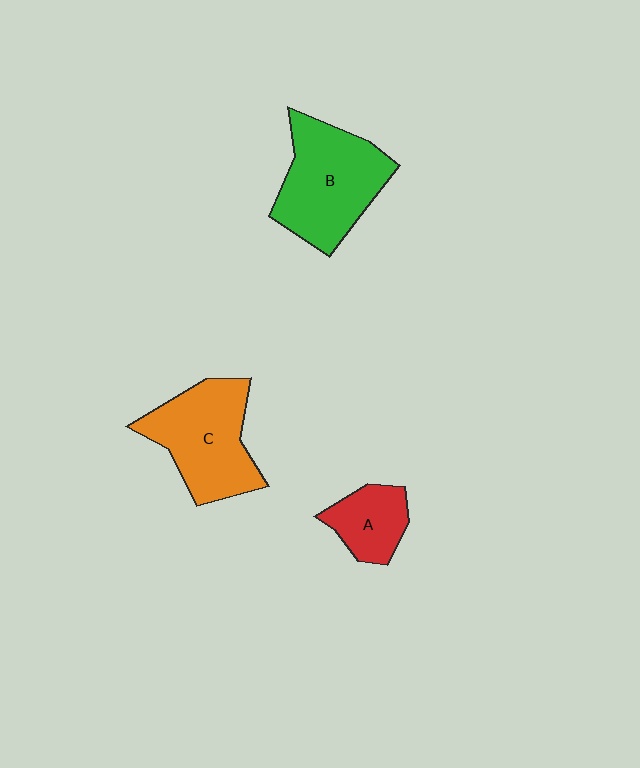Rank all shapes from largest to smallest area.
From largest to smallest: B (green), C (orange), A (red).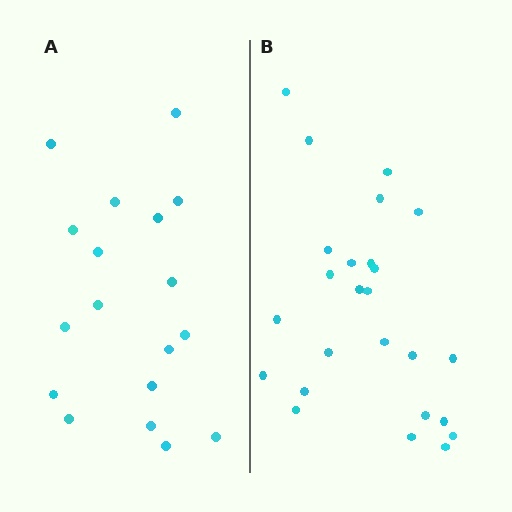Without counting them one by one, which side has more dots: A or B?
Region B (the right region) has more dots.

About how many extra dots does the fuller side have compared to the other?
Region B has roughly 8 or so more dots than region A.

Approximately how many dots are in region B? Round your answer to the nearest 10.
About 20 dots. (The exact count is 25, which rounds to 20.)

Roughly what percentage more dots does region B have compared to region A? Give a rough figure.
About 40% more.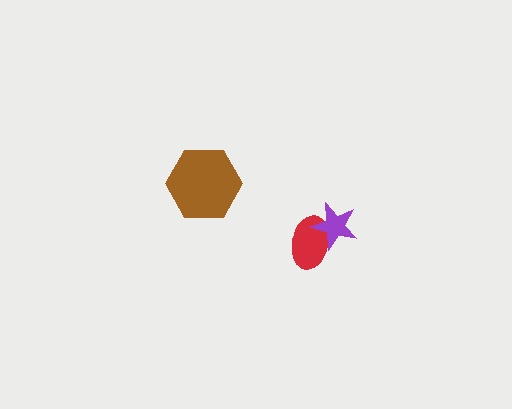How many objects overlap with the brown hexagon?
0 objects overlap with the brown hexagon.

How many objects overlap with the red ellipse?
1 object overlaps with the red ellipse.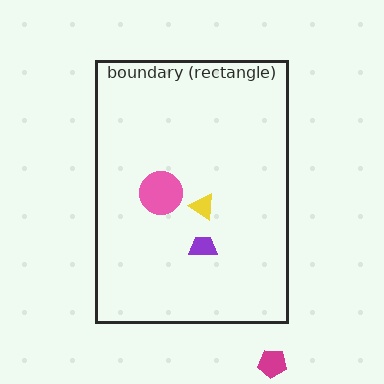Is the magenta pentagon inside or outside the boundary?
Outside.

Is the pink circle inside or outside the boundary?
Inside.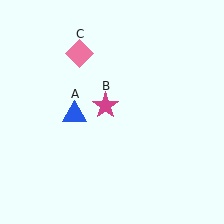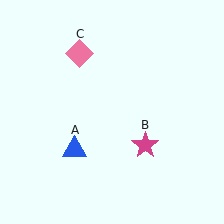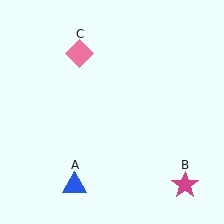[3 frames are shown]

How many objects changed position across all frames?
2 objects changed position: blue triangle (object A), magenta star (object B).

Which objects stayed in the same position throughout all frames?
Pink diamond (object C) remained stationary.